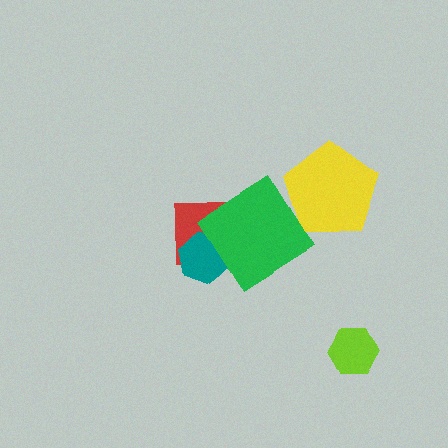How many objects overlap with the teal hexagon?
2 objects overlap with the teal hexagon.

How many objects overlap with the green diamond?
2 objects overlap with the green diamond.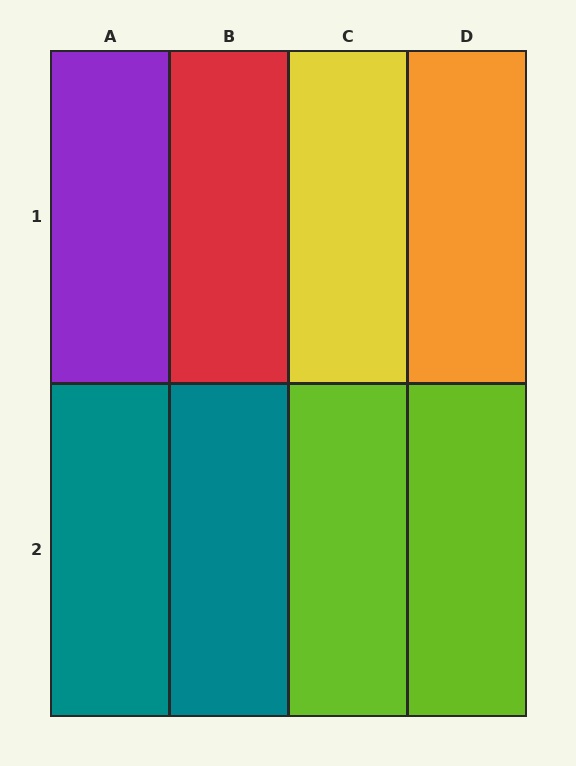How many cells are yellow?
1 cell is yellow.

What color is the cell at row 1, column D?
Orange.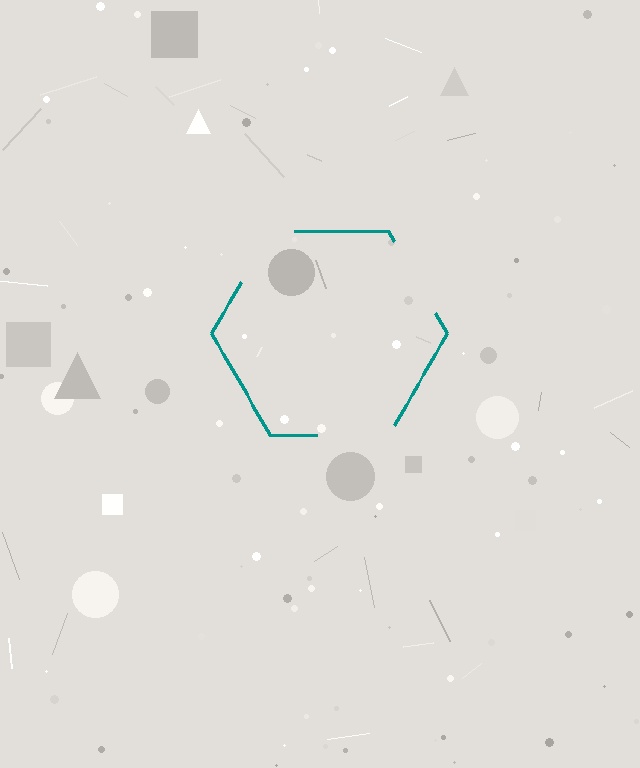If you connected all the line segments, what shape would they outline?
They would outline a hexagon.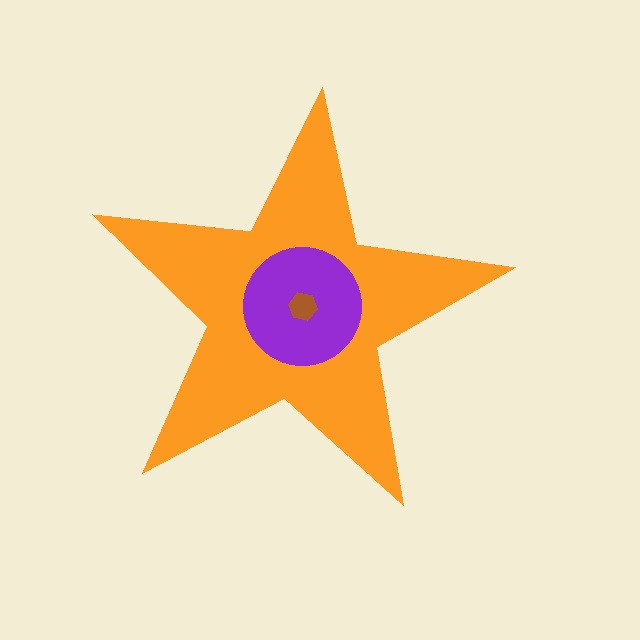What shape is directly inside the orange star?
The purple circle.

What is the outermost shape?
The orange star.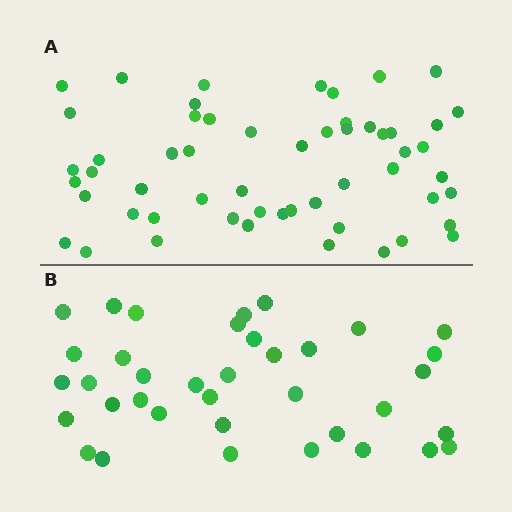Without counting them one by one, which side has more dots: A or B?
Region A (the top region) has more dots.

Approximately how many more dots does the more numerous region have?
Region A has approximately 20 more dots than region B.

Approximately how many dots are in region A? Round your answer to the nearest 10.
About 60 dots. (The exact count is 55, which rounds to 60.)